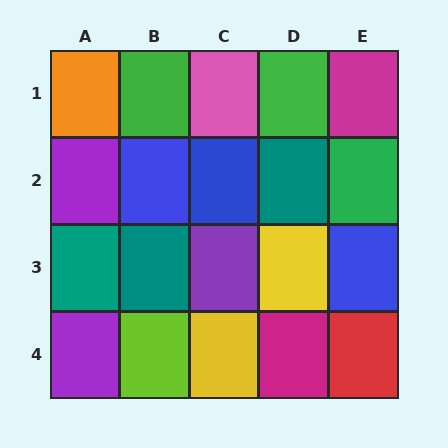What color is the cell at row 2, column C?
Blue.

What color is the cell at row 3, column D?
Yellow.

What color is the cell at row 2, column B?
Blue.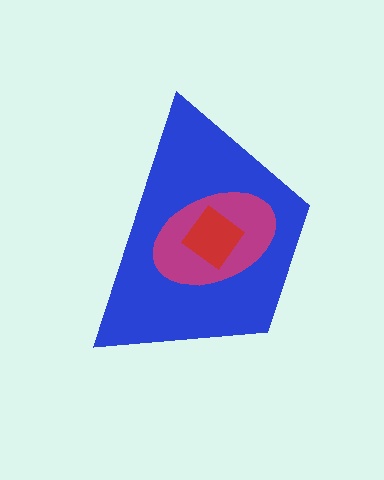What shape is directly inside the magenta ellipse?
The red diamond.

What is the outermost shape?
The blue trapezoid.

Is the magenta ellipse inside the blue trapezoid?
Yes.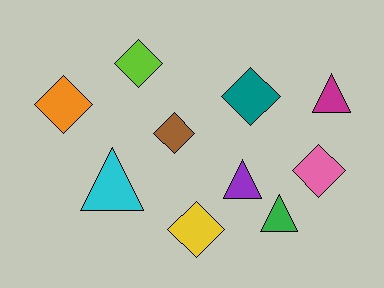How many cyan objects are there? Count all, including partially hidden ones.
There is 1 cyan object.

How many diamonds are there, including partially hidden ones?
There are 6 diamonds.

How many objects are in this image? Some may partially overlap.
There are 10 objects.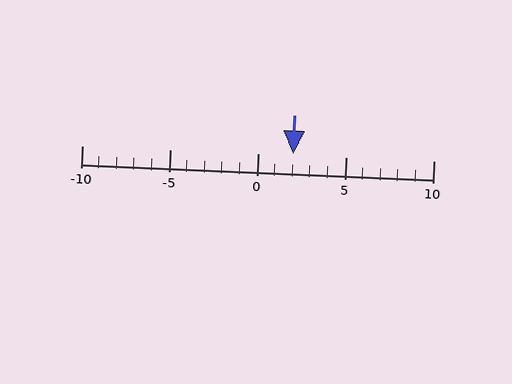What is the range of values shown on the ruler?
The ruler shows values from -10 to 10.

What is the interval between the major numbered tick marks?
The major tick marks are spaced 5 units apart.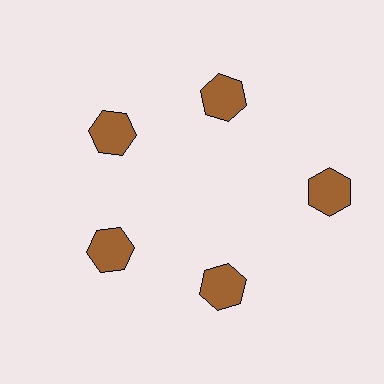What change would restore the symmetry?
The symmetry would be restored by moving it inward, back onto the ring so that all 5 hexagons sit at equal angles and equal distance from the center.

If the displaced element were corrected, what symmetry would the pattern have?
It would have 5-fold rotational symmetry — the pattern would map onto itself every 72 degrees.